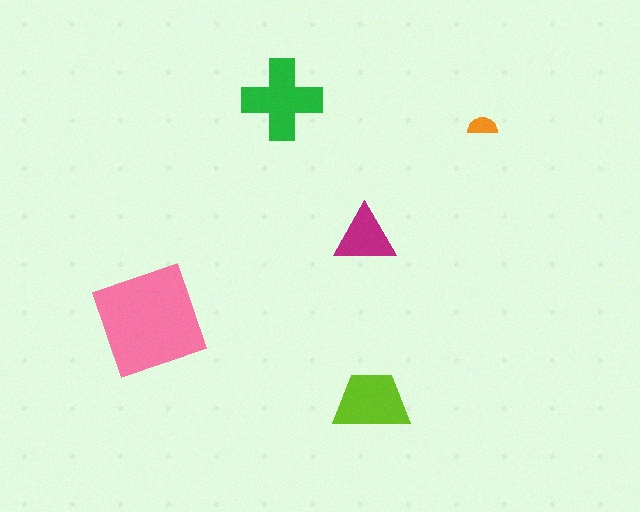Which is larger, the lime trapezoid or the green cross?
The green cross.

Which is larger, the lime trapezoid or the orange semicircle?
The lime trapezoid.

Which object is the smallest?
The orange semicircle.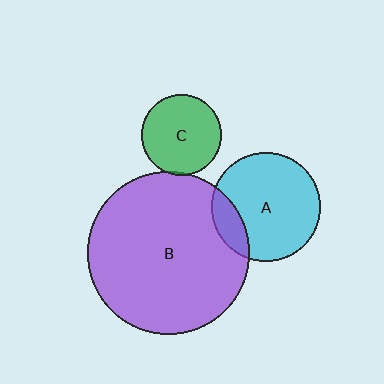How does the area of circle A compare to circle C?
Approximately 1.8 times.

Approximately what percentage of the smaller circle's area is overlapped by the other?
Approximately 5%.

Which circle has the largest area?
Circle B (purple).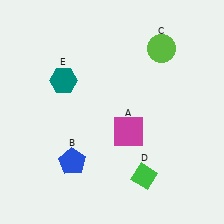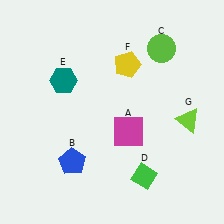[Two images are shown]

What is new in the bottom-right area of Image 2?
A lime triangle (G) was added in the bottom-right area of Image 2.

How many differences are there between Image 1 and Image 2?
There are 2 differences between the two images.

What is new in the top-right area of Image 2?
A yellow pentagon (F) was added in the top-right area of Image 2.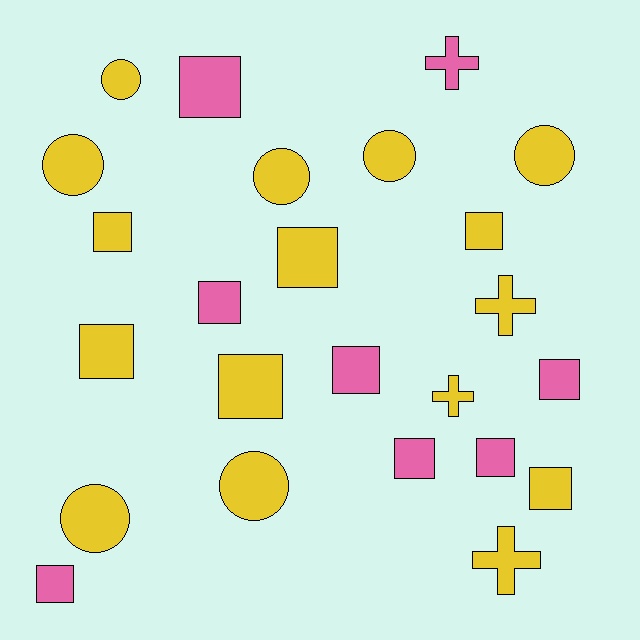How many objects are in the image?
There are 24 objects.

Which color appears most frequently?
Yellow, with 16 objects.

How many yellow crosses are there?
There are 3 yellow crosses.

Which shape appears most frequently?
Square, with 13 objects.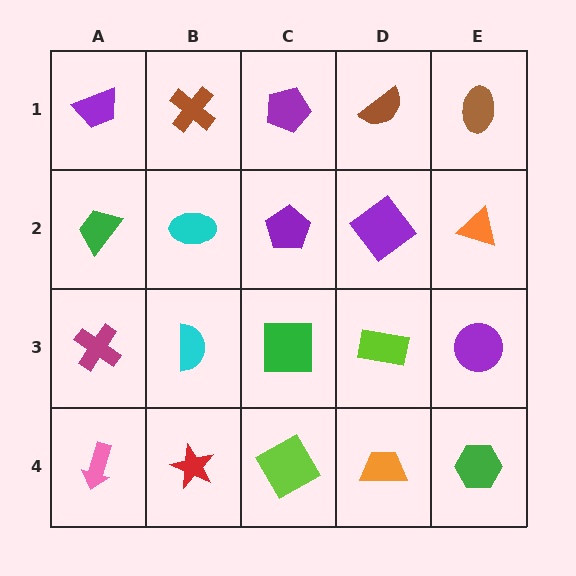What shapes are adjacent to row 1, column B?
A cyan ellipse (row 2, column B), a purple trapezoid (row 1, column A), a purple pentagon (row 1, column C).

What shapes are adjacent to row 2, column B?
A brown cross (row 1, column B), a cyan semicircle (row 3, column B), a green trapezoid (row 2, column A), a purple pentagon (row 2, column C).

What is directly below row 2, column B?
A cyan semicircle.